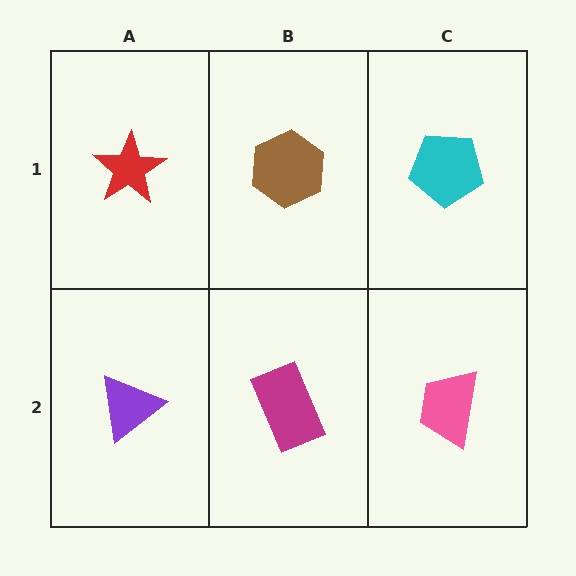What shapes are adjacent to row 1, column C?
A pink trapezoid (row 2, column C), a brown hexagon (row 1, column B).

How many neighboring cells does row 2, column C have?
2.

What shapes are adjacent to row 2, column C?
A cyan pentagon (row 1, column C), a magenta rectangle (row 2, column B).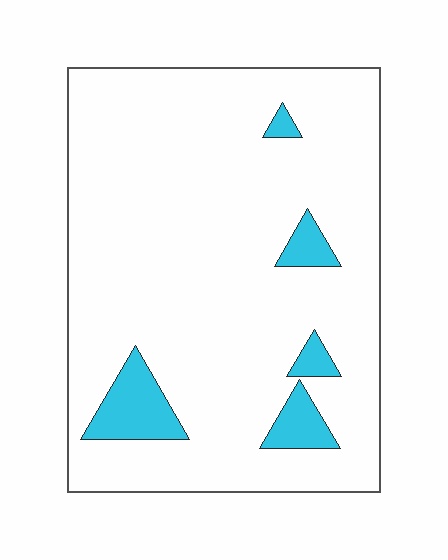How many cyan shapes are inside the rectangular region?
5.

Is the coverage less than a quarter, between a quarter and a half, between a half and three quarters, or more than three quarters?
Less than a quarter.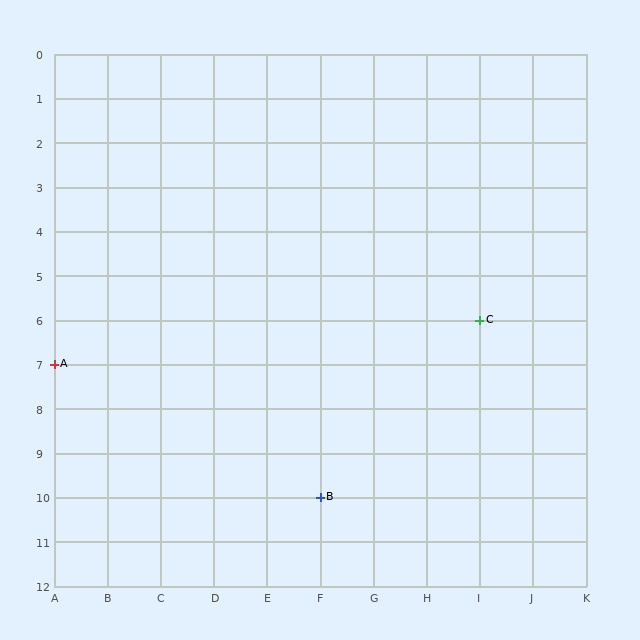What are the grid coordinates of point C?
Point C is at grid coordinates (I, 6).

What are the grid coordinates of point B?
Point B is at grid coordinates (F, 10).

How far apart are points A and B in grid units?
Points A and B are 5 columns and 3 rows apart (about 5.8 grid units diagonally).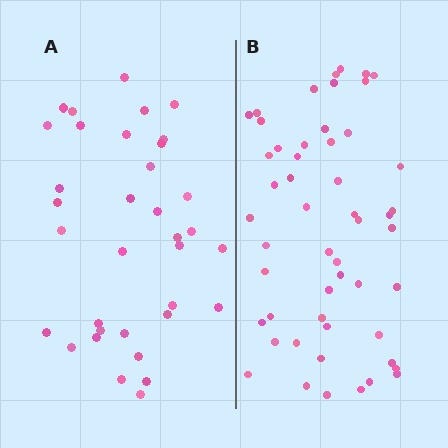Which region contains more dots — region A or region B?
Region B (the right region) has more dots.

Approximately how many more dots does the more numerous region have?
Region B has approximately 15 more dots than region A.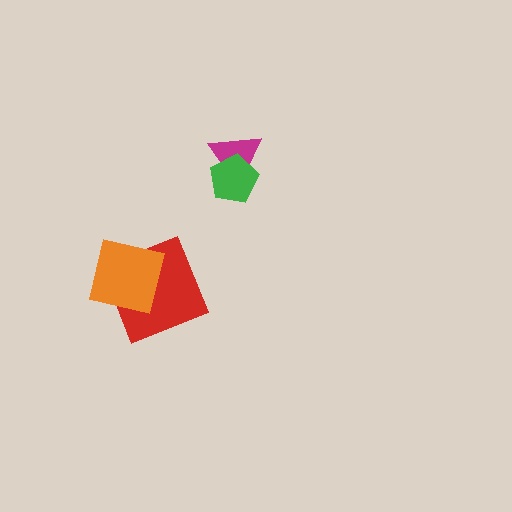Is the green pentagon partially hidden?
No, no other shape covers it.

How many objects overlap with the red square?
1 object overlaps with the red square.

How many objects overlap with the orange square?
1 object overlaps with the orange square.